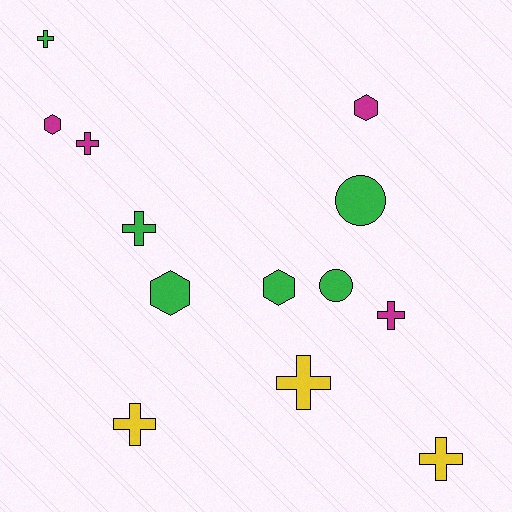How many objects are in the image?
There are 13 objects.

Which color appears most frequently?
Green, with 6 objects.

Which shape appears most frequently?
Cross, with 7 objects.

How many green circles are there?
There are 2 green circles.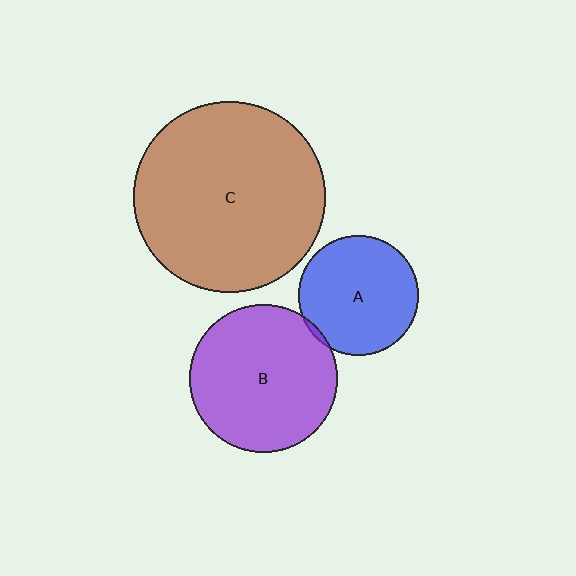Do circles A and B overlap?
Yes.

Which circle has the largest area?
Circle C (brown).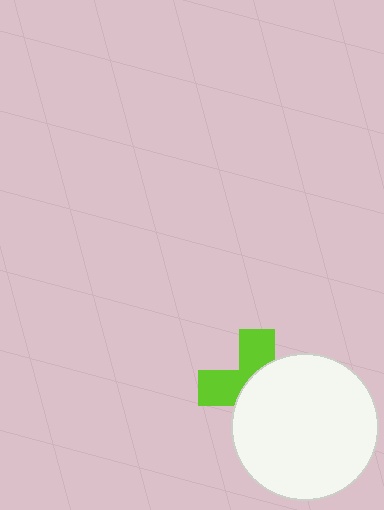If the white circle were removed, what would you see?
You would see the complete lime cross.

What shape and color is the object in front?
The object in front is a white circle.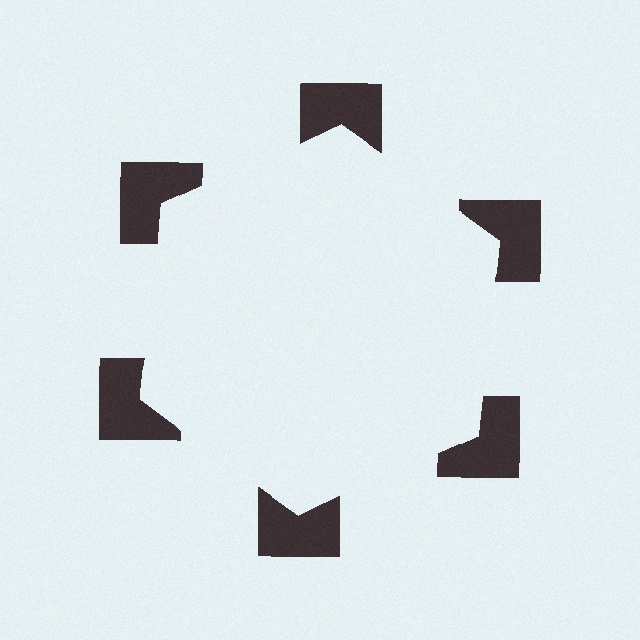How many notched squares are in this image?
There are 6 — one at each vertex of the illusory hexagon.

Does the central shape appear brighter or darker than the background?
It typically appears slightly brighter than the background, even though no actual brightness change is drawn.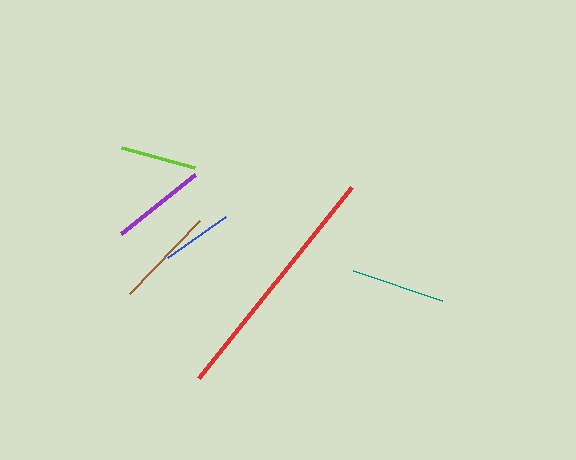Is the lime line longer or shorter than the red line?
The red line is longer than the lime line.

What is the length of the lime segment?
The lime segment is approximately 76 pixels long.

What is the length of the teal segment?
The teal segment is approximately 94 pixels long.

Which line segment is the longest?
The red line is the longest at approximately 245 pixels.